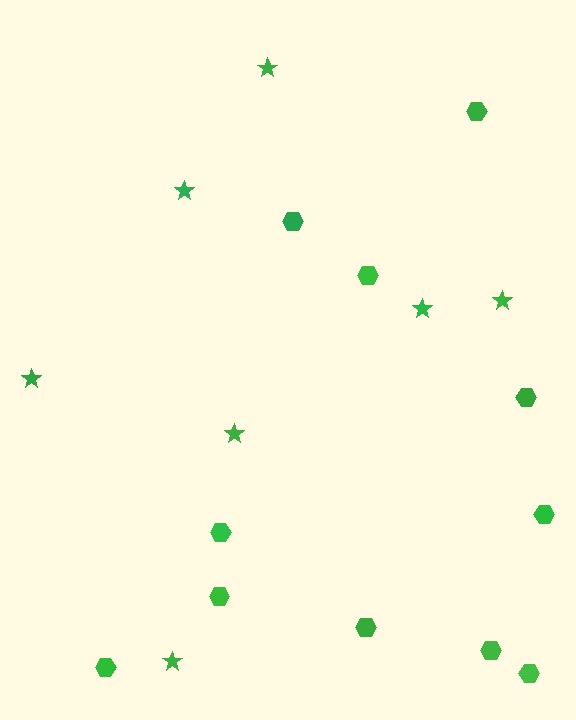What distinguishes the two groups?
There are 2 groups: one group of stars (7) and one group of hexagons (11).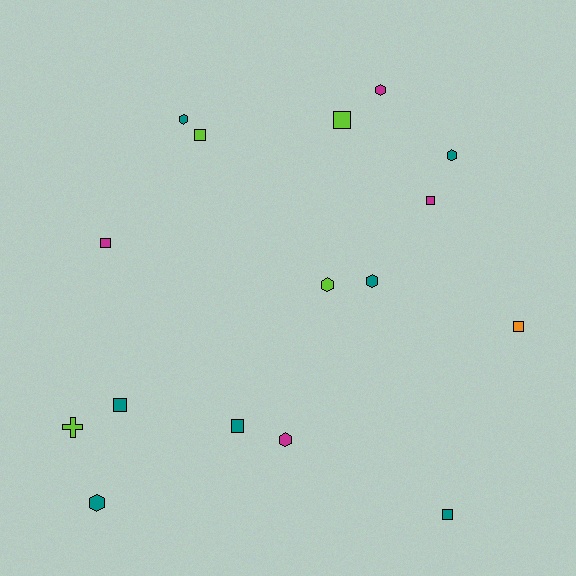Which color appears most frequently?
Teal, with 7 objects.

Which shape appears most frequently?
Square, with 8 objects.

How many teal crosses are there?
There are no teal crosses.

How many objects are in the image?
There are 16 objects.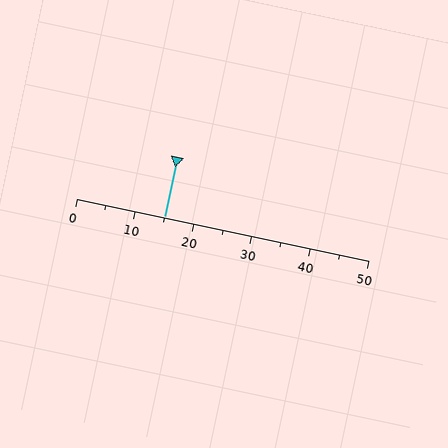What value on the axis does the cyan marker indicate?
The marker indicates approximately 15.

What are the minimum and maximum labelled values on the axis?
The axis runs from 0 to 50.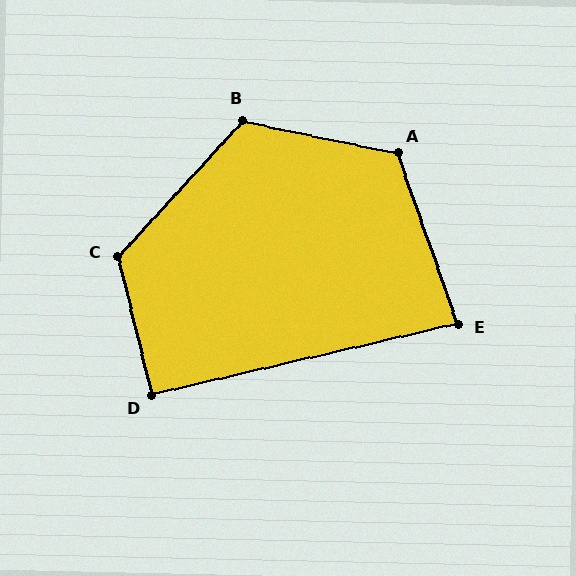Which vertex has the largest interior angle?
C, at approximately 124 degrees.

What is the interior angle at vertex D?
Approximately 91 degrees (approximately right).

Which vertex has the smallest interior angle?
E, at approximately 84 degrees.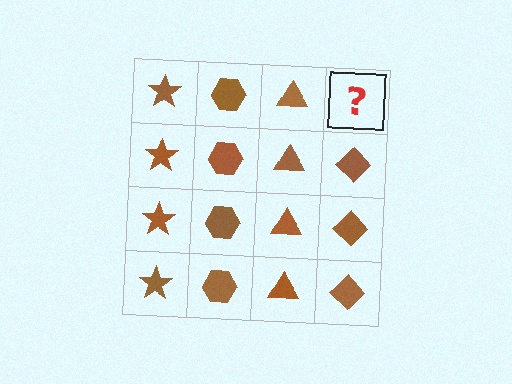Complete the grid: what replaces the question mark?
The question mark should be replaced with a brown diamond.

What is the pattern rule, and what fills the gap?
The rule is that each column has a consistent shape. The gap should be filled with a brown diamond.